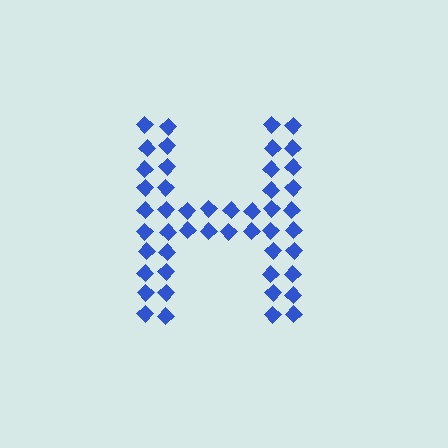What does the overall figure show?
The overall figure shows the letter H.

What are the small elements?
The small elements are diamonds.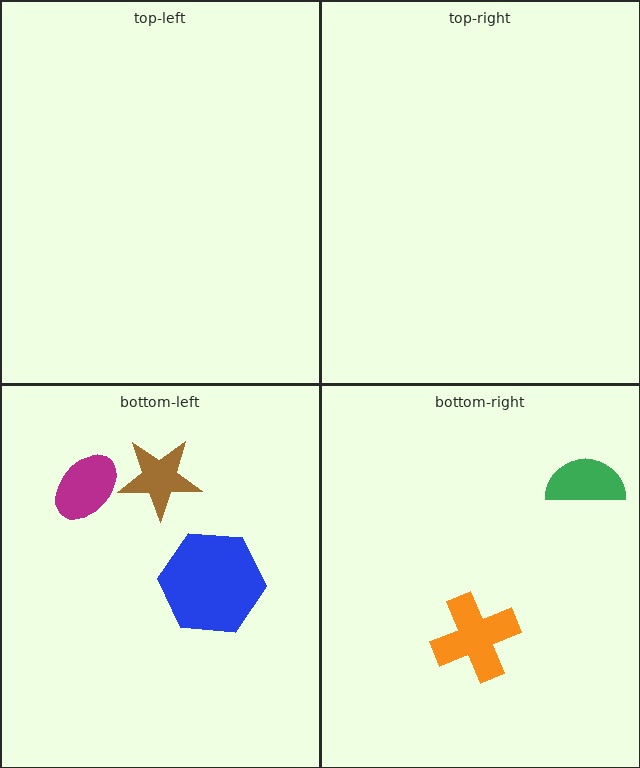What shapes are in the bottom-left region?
The brown star, the blue hexagon, the magenta ellipse.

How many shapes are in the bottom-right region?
2.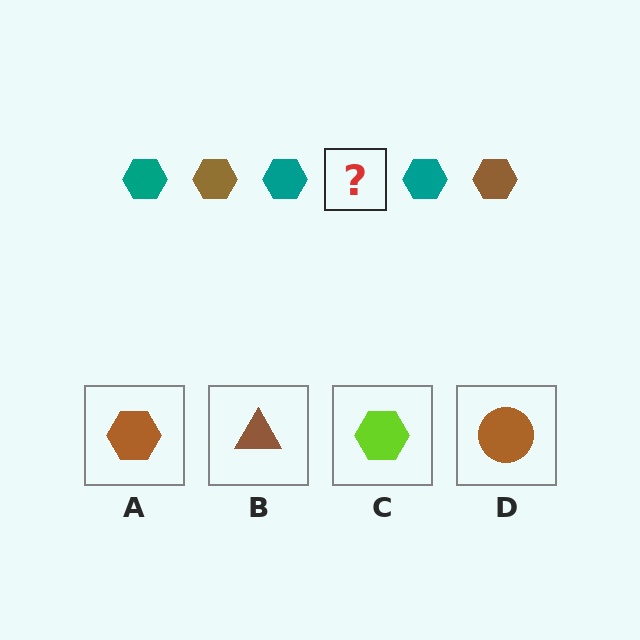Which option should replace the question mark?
Option A.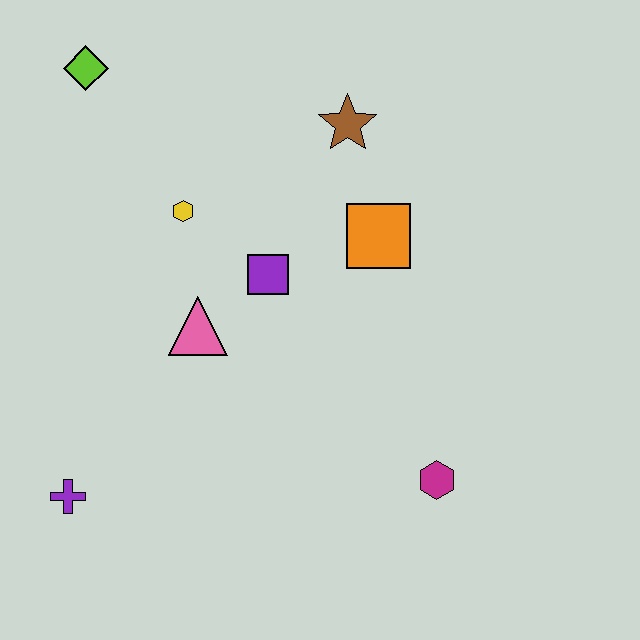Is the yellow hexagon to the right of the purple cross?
Yes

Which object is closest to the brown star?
The orange square is closest to the brown star.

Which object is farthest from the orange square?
The purple cross is farthest from the orange square.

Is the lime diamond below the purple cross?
No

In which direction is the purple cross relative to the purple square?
The purple cross is below the purple square.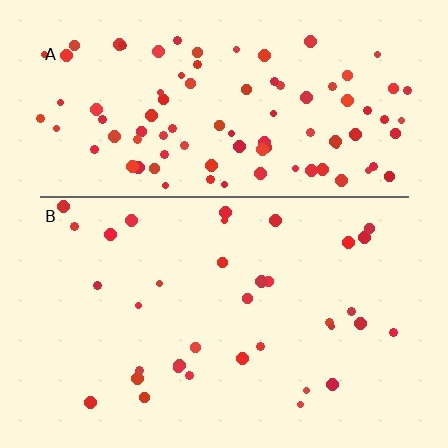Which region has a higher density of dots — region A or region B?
A (the top).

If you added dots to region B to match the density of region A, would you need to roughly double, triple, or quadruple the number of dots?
Approximately triple.